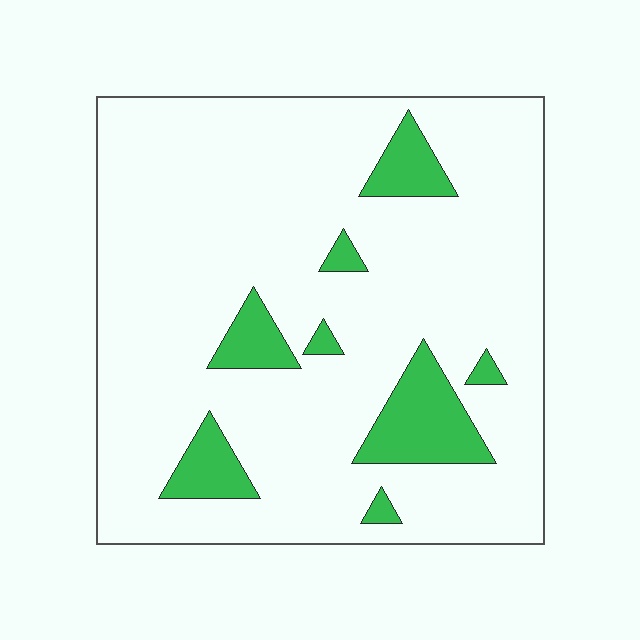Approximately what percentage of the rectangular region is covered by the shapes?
Approximately 15%.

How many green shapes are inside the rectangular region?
8.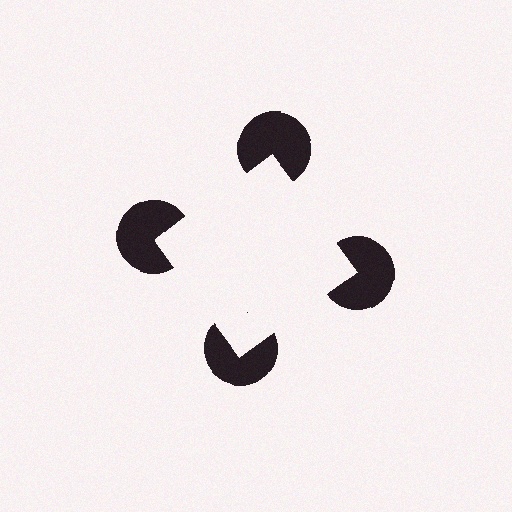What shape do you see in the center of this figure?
An illusory square — its edges are inferred from the aligned wedge cuts in the pac-man discs, not physically drawn.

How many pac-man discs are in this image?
There are 4 — one at each vertex of the illusory square.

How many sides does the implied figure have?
4 sides.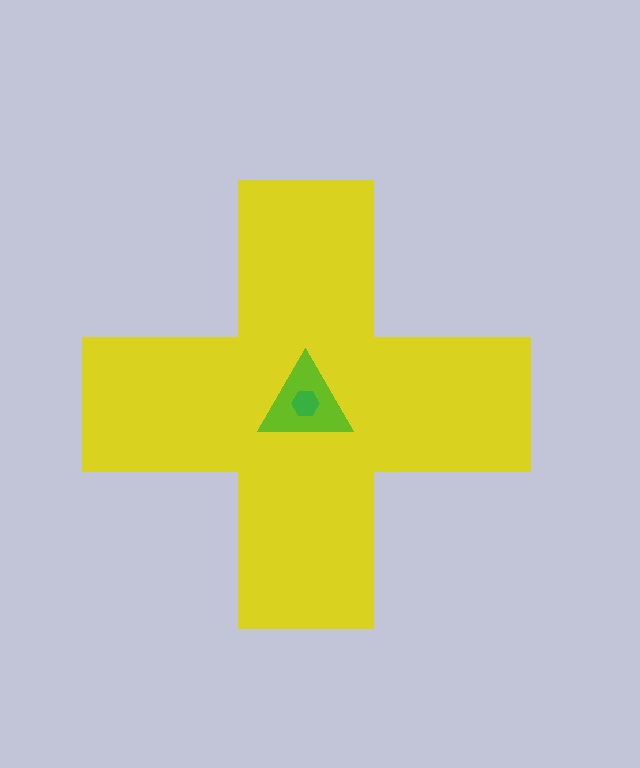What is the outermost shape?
The yellow cross.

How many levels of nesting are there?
3.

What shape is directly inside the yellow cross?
The lime triangle.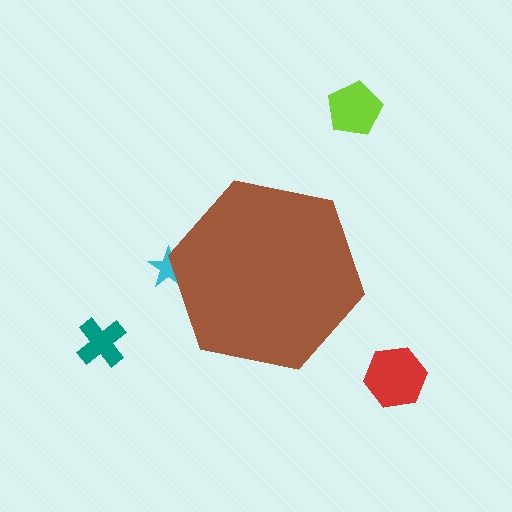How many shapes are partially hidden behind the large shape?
1 shape is partially hidden.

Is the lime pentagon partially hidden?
No, the lime pentagon is fully visible.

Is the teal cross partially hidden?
No, the teal cross is fully visible.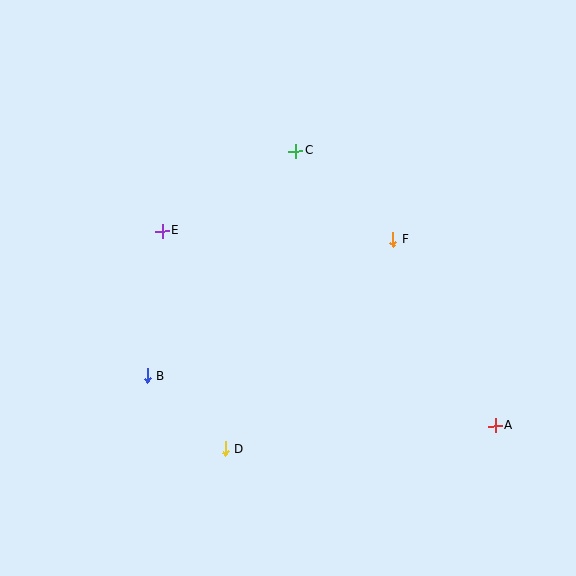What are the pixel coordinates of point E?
Point E is at (162, 231).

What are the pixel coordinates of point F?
Point F is at (393, 240).